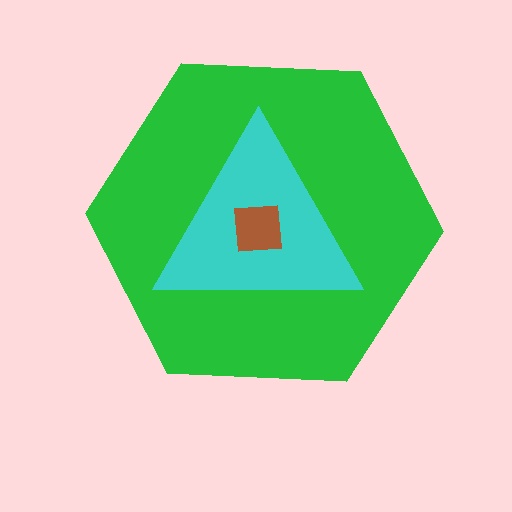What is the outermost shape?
The green hexagon.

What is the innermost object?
The brown square.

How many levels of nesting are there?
3.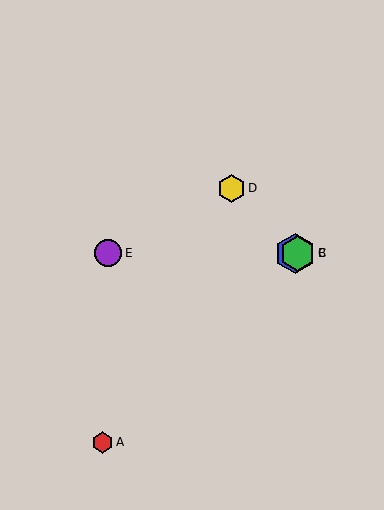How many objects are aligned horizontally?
3 objects (B, C, E) are aligned horizontally.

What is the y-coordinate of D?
Object D is at y≈188.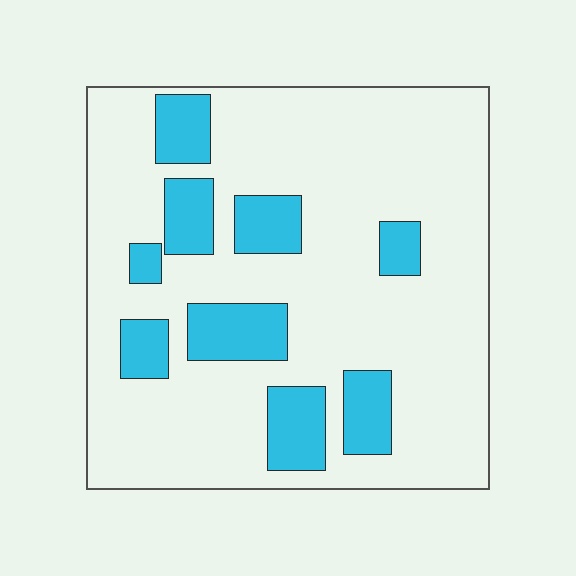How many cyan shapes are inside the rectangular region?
9.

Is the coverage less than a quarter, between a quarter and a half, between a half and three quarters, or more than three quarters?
Less than a quarter.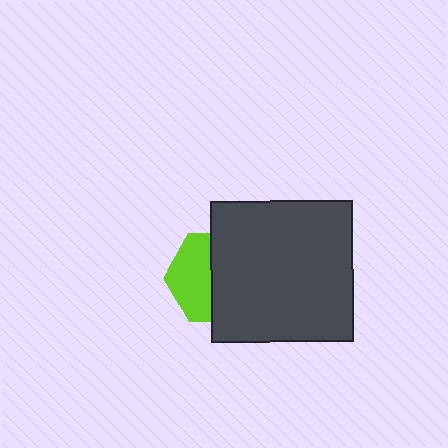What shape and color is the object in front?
The object in front is a dark gray square.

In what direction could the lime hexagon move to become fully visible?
The lime hexagon could move left. That would shift it out from behind the dark gray square entirely.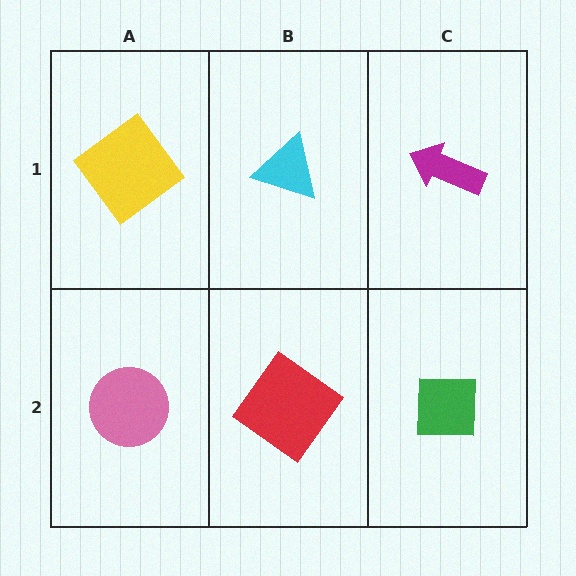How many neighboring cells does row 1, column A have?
2.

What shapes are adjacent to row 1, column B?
A red diamond (row 2, column B), a yellow diamond (row 1, column A), a magenta arrow (row 1, column C).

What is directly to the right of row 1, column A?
A cyan triangle.